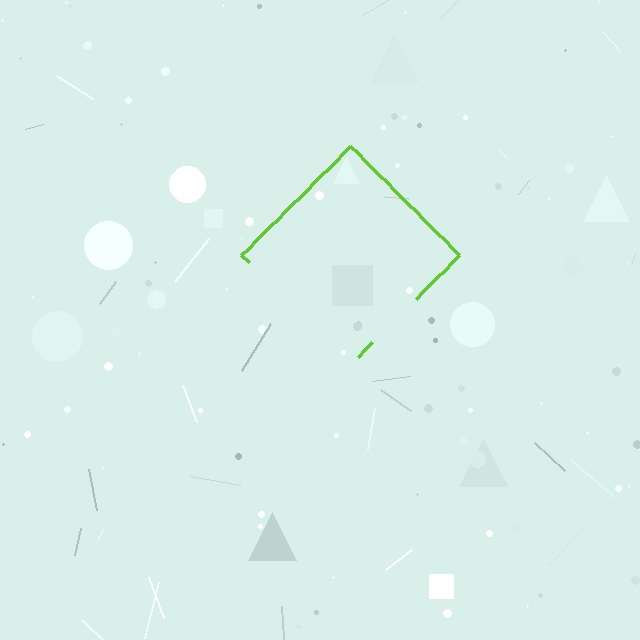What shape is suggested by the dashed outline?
The dashed outline suggests a diamond.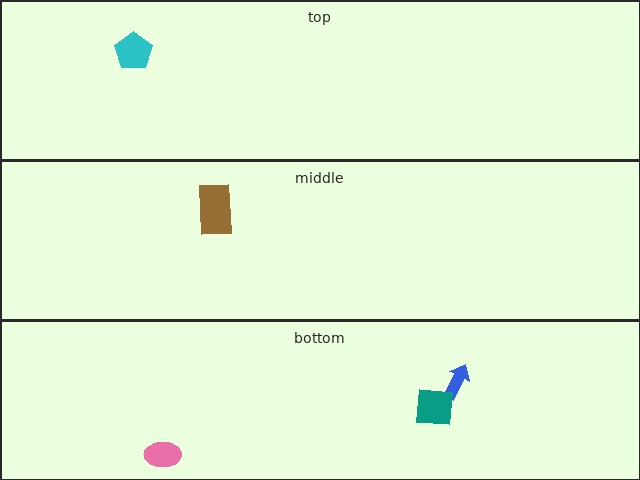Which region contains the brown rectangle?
The middle region.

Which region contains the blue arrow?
The bottom region.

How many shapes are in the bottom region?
3.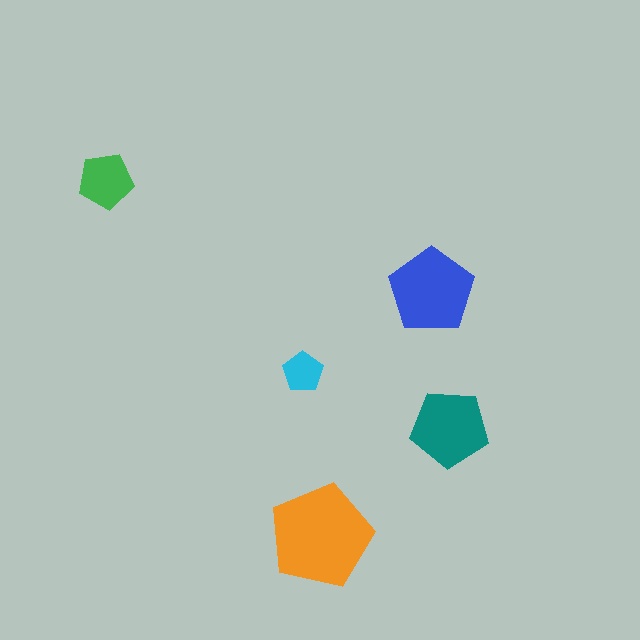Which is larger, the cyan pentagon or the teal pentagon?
The teal one.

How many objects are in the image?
There are 5 objects in the image.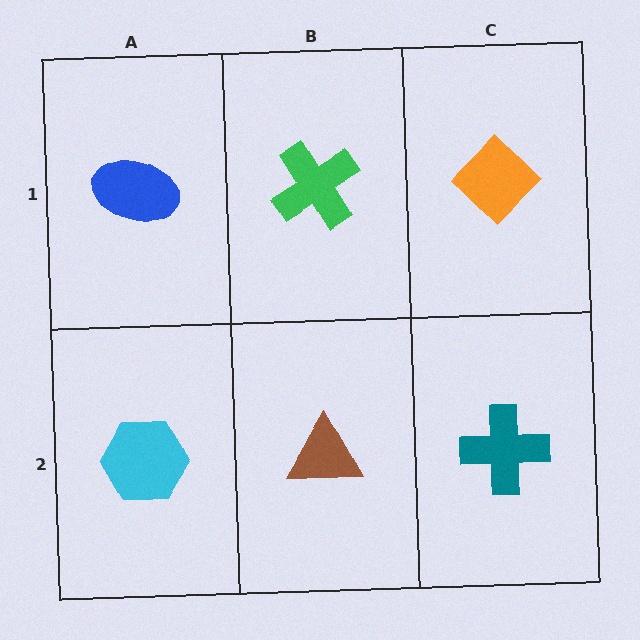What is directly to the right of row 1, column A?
A green cross.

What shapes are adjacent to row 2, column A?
A blue ellipse (row 1, column A), a brown triangle (row 2, column B).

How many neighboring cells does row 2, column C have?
2.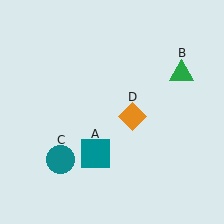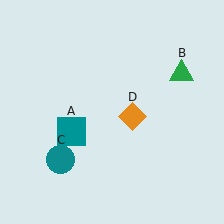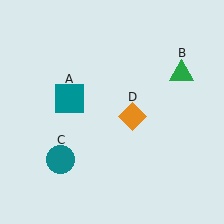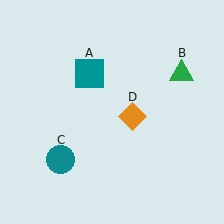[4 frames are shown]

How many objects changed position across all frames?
1 object changed position: teal square (object A).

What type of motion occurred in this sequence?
The teal square (object A) rotated clockwise around the center of the scene.